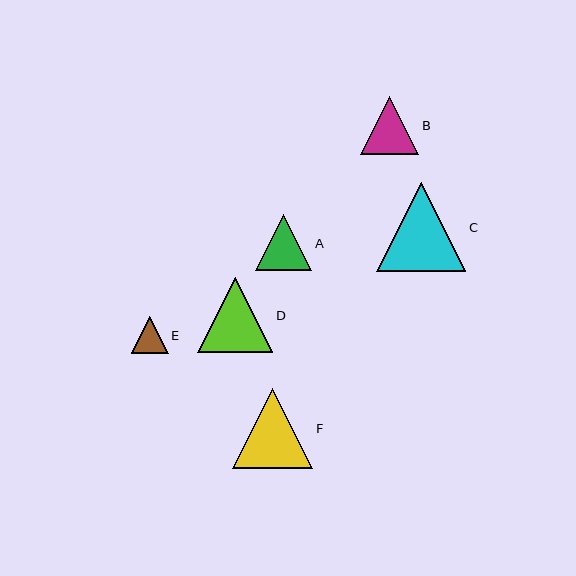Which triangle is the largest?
Triangle C is the largest with a size of approximately 89 pixels.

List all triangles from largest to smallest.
From largest to smallest: C, F, D, B, A, E.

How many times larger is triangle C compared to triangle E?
Triangle C is approximately 2.4 times the size of triangle E.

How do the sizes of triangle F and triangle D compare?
Triangle F and triangle D are approximately the same size.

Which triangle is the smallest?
Triangle E is the smallest with a size of approximately 37 pixels.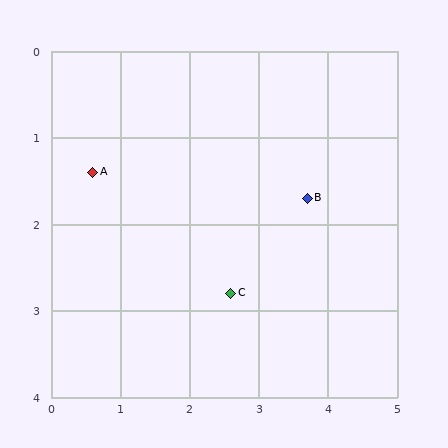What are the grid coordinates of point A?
Point A is at approximately (0.6, 1.4).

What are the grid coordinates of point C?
Point C is at approximately (2.6, 2.8).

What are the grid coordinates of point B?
Point B is at approximately (3.7, 1.7).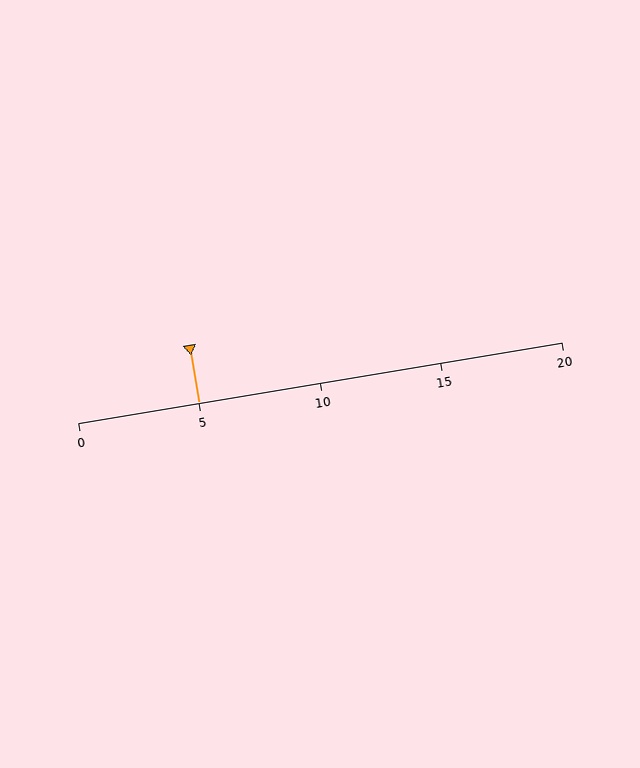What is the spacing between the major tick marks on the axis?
The major ticks are spaced 5 apart.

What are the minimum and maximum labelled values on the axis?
The axis runs from 0 to 20.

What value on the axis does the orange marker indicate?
The marker indicates approximately 5.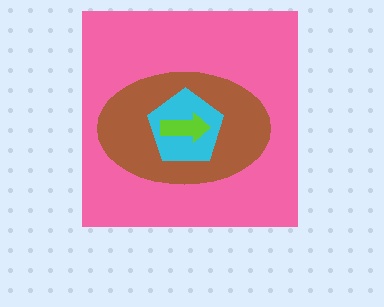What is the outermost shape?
The pink square.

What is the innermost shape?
The lime arrow.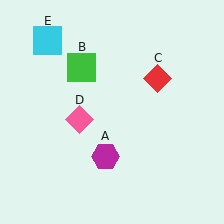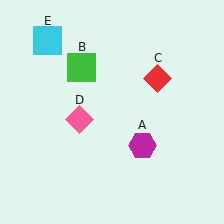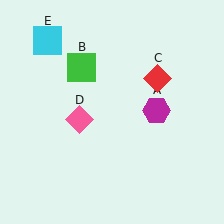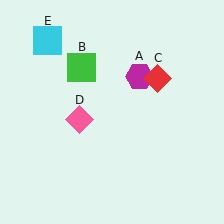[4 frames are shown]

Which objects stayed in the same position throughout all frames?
Green square (object B) and red diamond (object C) and pink diamond (object D) and cyan square (object E) remained stationary.